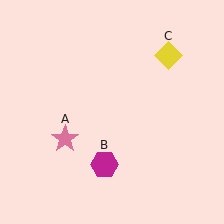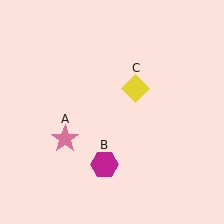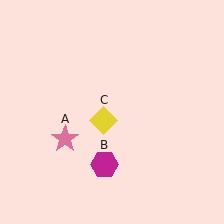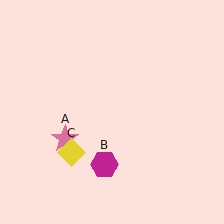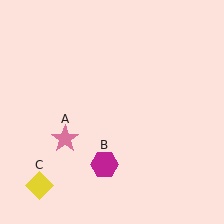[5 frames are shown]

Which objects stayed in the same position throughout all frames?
Pink star (object A) and magenta hexagon (object B) remained stationary.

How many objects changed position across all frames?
1 object changed position: yellow diamond (object C).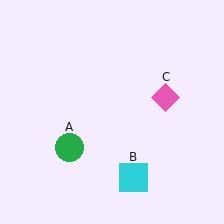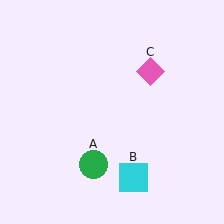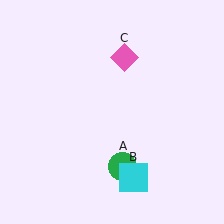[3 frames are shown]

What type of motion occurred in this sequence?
The green circle (object A), pink diamond (object C) rotated counterclockwise around the center of the scene.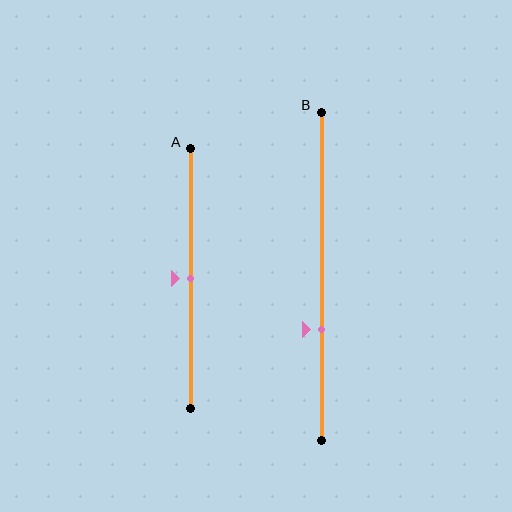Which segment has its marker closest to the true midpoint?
Segment A has its marker closest to the true midpoint.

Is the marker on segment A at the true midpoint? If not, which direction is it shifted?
Yes, the marker on segment A is at the true midpoint.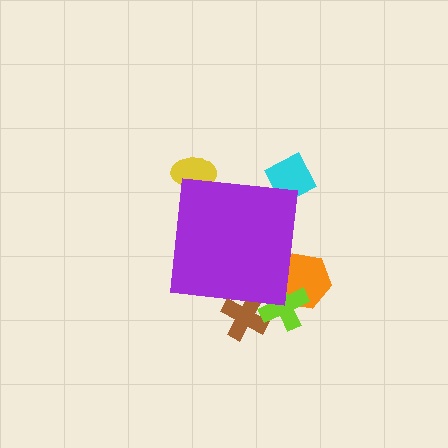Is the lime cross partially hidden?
Yes, the lime cross is partially hidden behind the purple square.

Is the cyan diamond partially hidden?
Yes, the cyan diamond is partially hidden behind the purple square.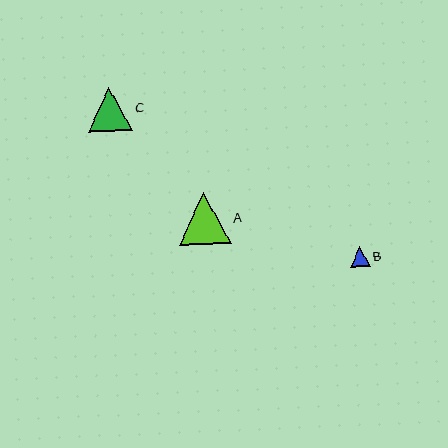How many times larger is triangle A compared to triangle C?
Triangle A is approximately 1.2 times the size of triangle C.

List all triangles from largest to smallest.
From largest to smallest: A, C, B.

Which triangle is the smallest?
Triangle B is the smallest with a size of approximately 19 pixels.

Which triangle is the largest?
Triangle A is the largest with a size of approximately 52 pixels.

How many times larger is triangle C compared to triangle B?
Triangle C is approximately 2.3 times the size of triangle B.